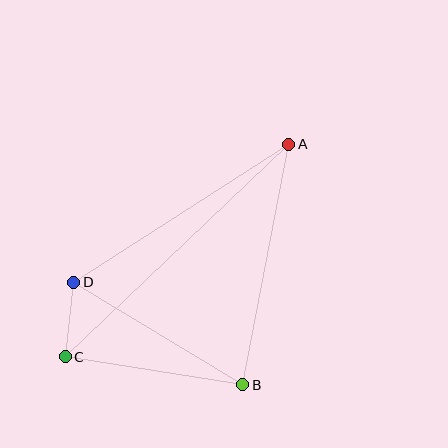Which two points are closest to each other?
Points C and D are closest to each other.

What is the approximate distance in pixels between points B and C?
The distance between B and C is approximately 179 pixels.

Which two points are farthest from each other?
Points A and C are farthest from each other.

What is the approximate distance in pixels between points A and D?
The distance between A and D is approximately 256 pixels.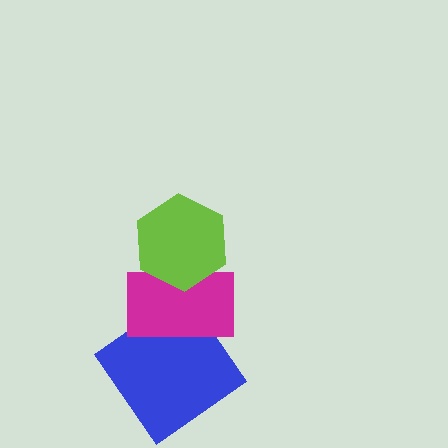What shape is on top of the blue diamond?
The magenta rectangle is on top of the blue diamond.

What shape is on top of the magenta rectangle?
The lime hexagon is on top of the magenta rectangle.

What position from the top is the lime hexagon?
The lime hexagon is 1st from the top.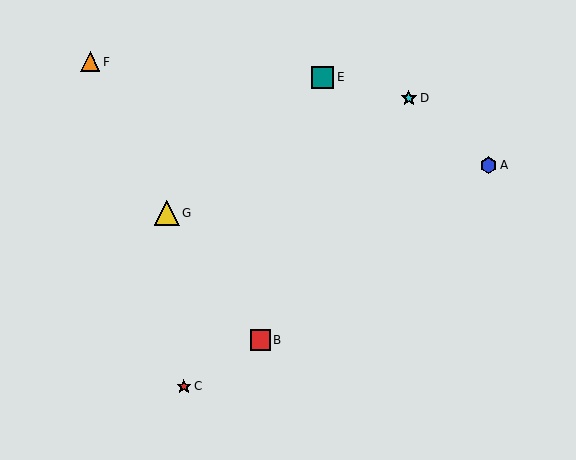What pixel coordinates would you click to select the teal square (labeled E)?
Click at (323, 77) to select the teal square E.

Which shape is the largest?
The yellow triangle (labeled G) is the largest.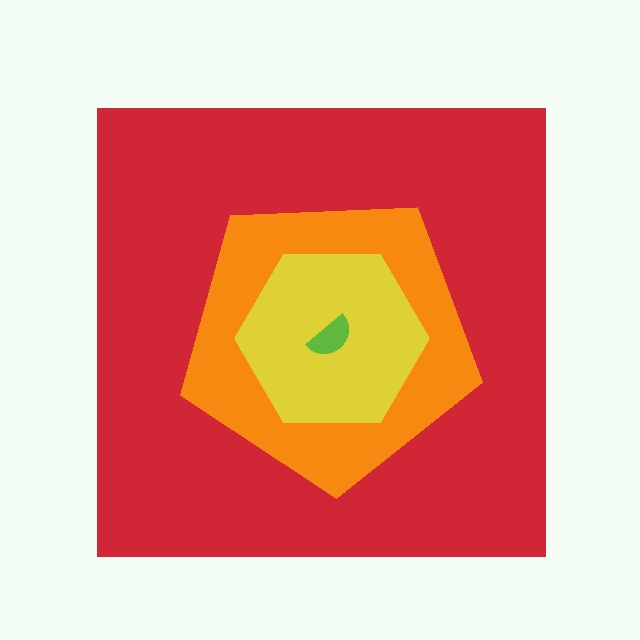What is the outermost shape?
The red square.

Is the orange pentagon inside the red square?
Yes.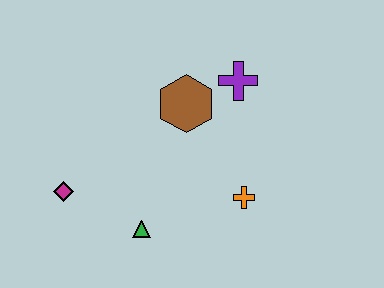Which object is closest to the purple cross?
The brown hexagon is closest to the purple cross.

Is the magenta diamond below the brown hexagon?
Yes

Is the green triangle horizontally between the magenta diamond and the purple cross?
Yes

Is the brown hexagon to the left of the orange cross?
Yes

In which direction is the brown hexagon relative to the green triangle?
The brown hexagon is above the green triangle.